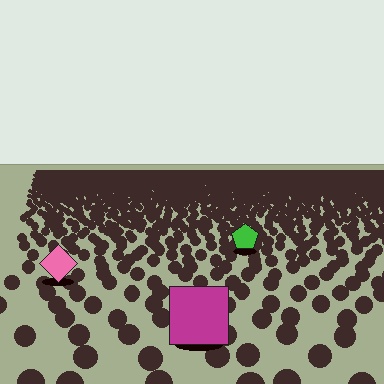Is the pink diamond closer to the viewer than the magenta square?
No. The magenta square is closer — you can tell from the texture gradient: the ground texture is coarser near it.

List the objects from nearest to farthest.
From nearest to farthest: the magenta square, the pink diamond, the green pentagon.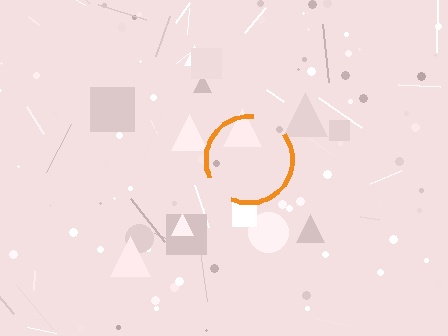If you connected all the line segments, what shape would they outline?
They would outline a circle.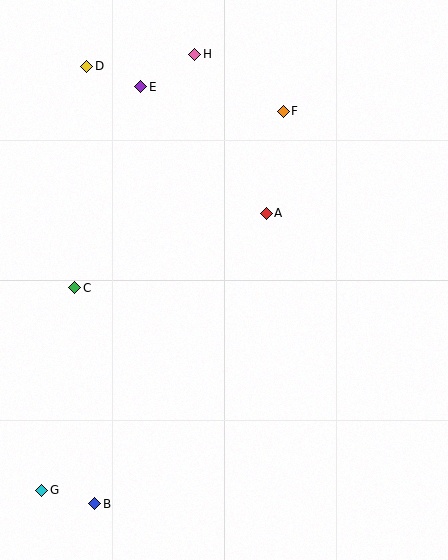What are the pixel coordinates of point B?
Point B is at (95, 504).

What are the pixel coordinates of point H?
Point H is at (195, 54).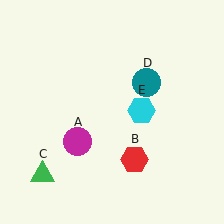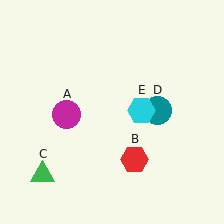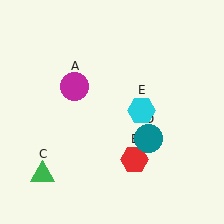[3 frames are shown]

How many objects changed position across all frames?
2 objects changed position: magenta circle (object A), teal circle (object D).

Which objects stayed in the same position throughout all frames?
Red hexagon (object B) and green triangle (object C) and cyan hexagon (object E) remained stationary.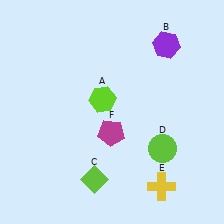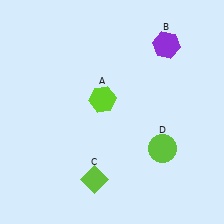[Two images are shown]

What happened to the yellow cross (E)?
The yellow cross (E) was removed in Image 2. It was in the bottom-right area of Image 1.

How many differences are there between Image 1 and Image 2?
There are 2 differences between the two images.